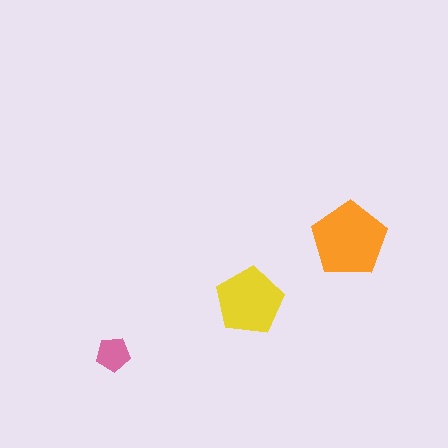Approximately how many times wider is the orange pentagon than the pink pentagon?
About 2 times wider.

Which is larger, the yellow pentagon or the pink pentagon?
The yellow one.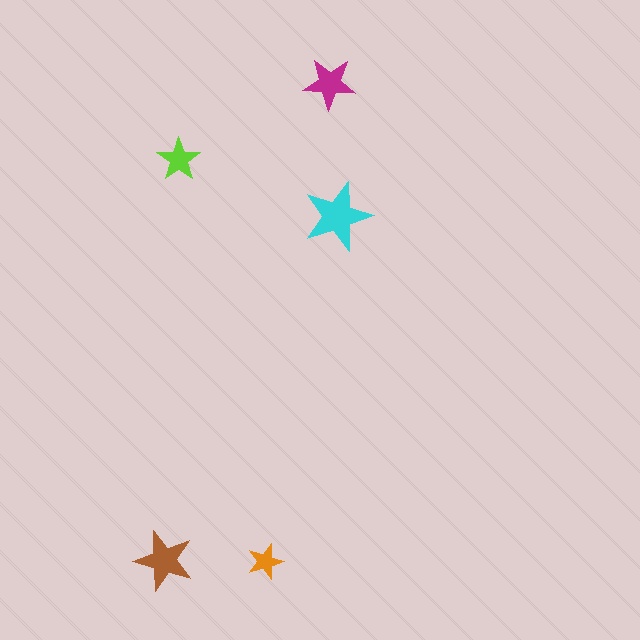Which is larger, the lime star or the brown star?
The brown one.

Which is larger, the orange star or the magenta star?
The magenta one.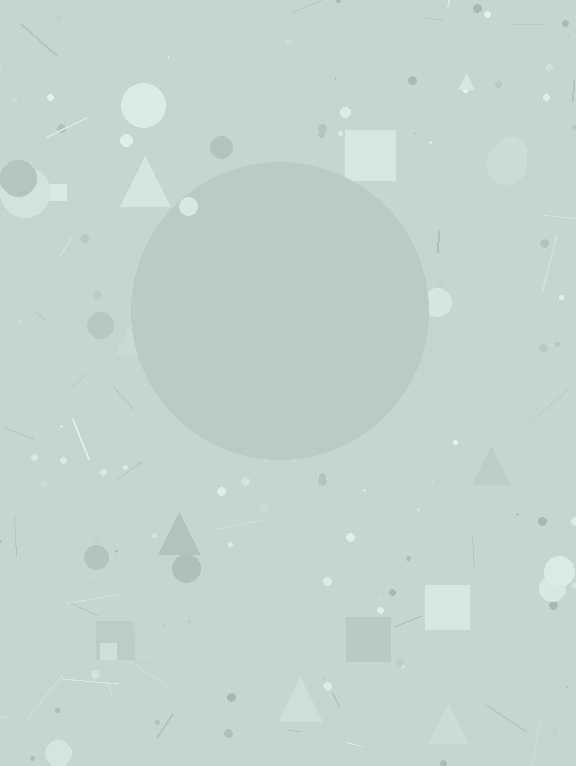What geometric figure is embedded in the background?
A circle is embedded in the background.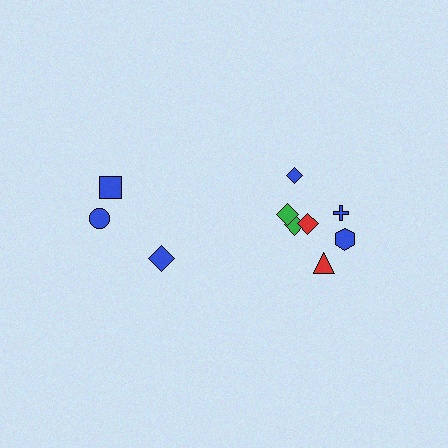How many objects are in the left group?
There are 3 objects.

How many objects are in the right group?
There are 7 objects.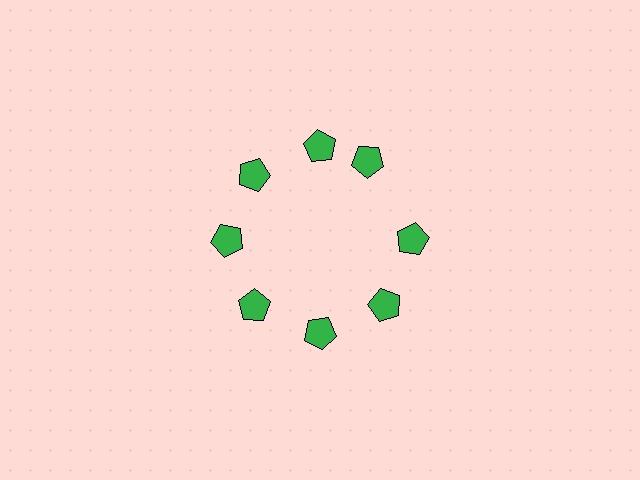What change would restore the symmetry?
The symmetry would be restored by rotating it back into even spacing with its neighbors so that all 8 pentagons sit at equal angles and equal distance from the center.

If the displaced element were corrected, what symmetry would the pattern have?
It would have 8-fold rotational symmetry — the pattern would map onto itself every 45 degrees.